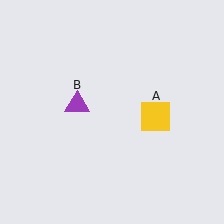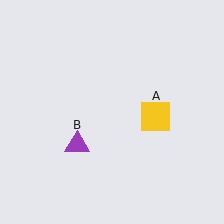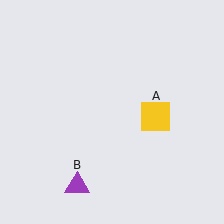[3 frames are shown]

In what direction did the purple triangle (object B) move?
The purple triangle (object B) moved down.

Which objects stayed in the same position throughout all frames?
Yellow square (object A) remained stationary.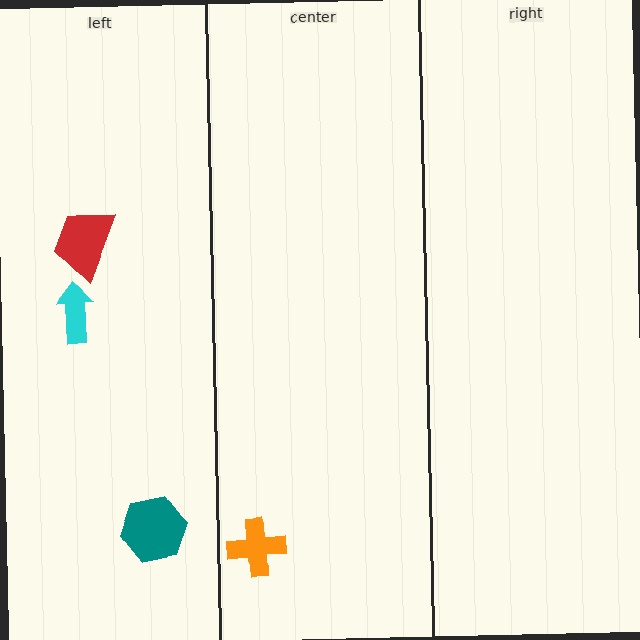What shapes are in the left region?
The teal hexagon, the red trapezoid, the cyan arrow.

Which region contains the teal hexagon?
The left region.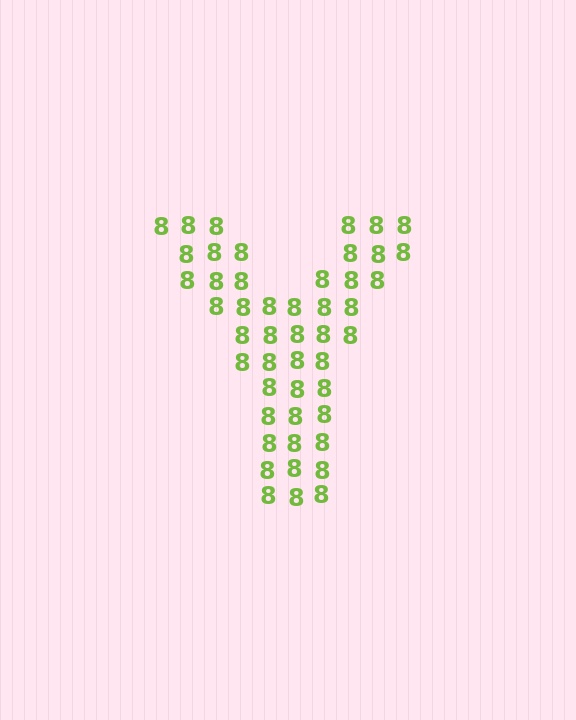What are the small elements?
The small elements are digit 8's.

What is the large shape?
The large shape is the letter Y.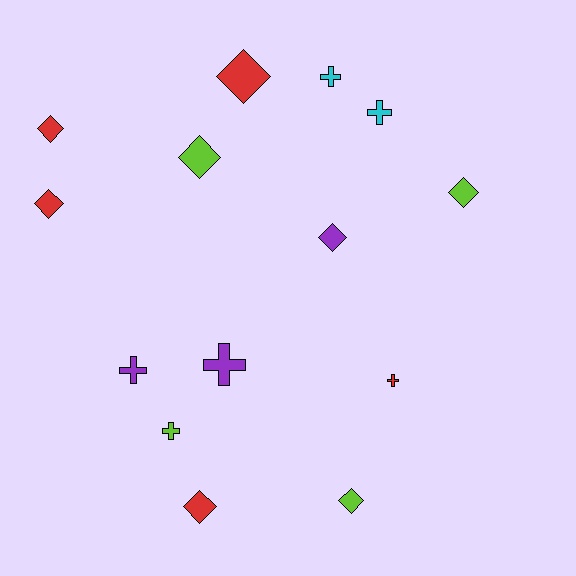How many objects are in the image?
There are 14 objects.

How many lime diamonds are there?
There are 3 lime diamonds.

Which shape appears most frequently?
Diamond, with 8 objects.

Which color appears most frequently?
Red, with 5 objects.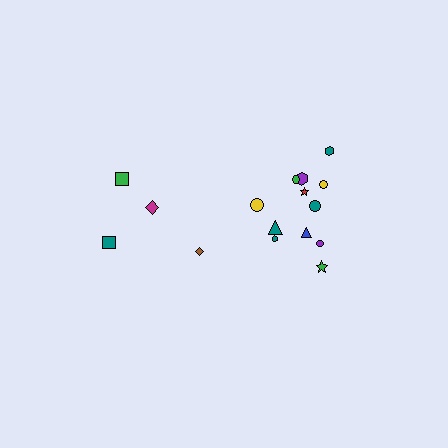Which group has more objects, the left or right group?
The right group.